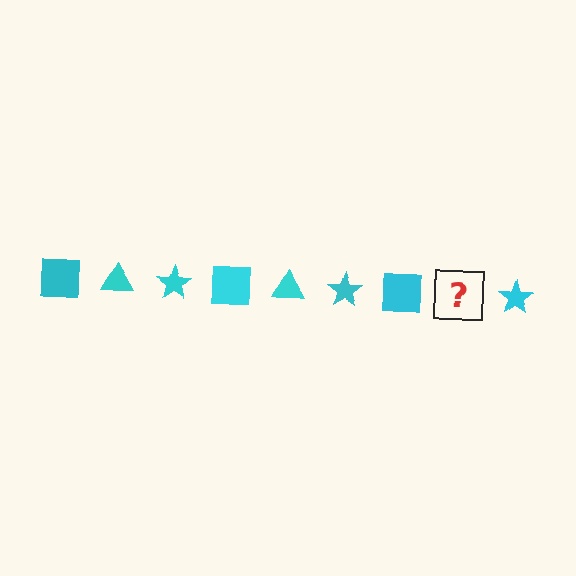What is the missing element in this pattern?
The missing element is a cyan triangle.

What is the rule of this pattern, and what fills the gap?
The rule is that the pattern cycles through square, triangle, star shapes in cyan. The gap should be filled with a cyan triangle.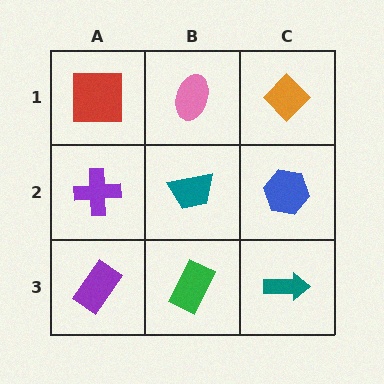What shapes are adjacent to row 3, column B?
A teal trapezoid (row 2, column B), a purple rectangle (row 3, column A), a teal arrow (row 3, column C).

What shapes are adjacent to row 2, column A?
A red square (row 1, column A), a purple rectangle (row 3, column A), a teal trapezoid (row 2, column B).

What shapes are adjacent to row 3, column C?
A blue hexagon (row 2, column C), a green rectangle (row 3, column B).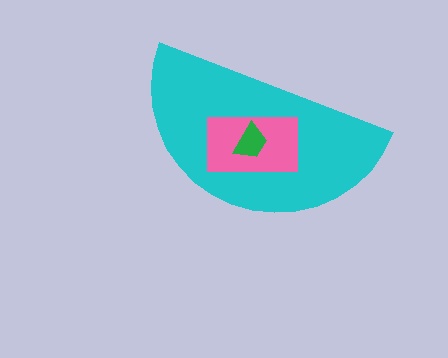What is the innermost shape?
The green trapezoid.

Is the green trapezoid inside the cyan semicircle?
Yes.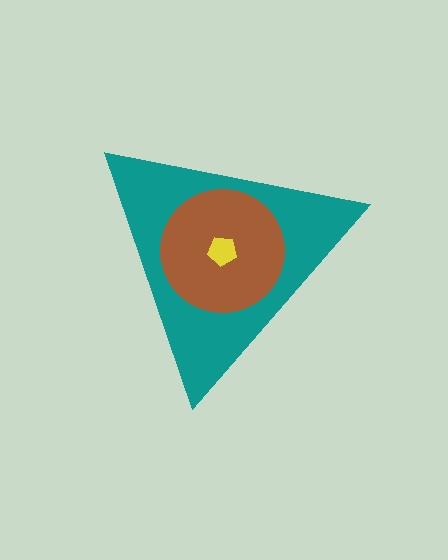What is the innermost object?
The yellow pentagon.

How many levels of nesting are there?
3.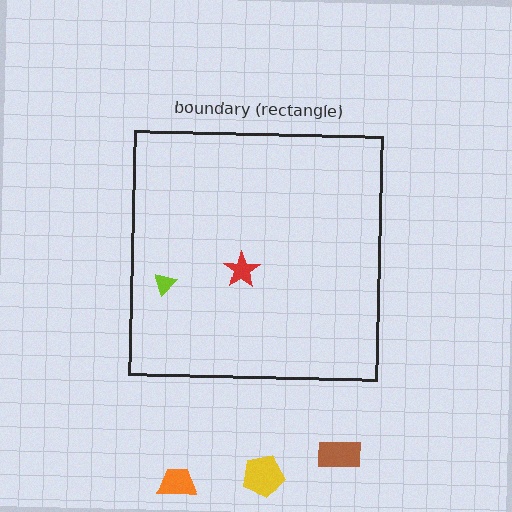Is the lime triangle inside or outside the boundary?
Inside.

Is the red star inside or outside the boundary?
Inside.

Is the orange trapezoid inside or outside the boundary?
Outside.